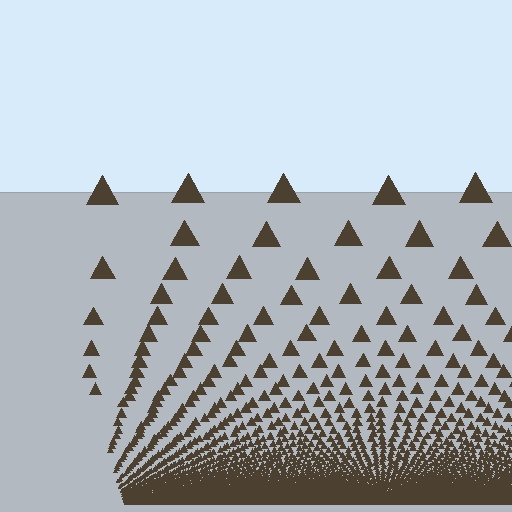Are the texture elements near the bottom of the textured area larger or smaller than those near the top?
Smaller. The gradient is inverted — elements near the bottom are smaller and denser.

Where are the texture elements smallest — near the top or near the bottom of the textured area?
Near the bottom.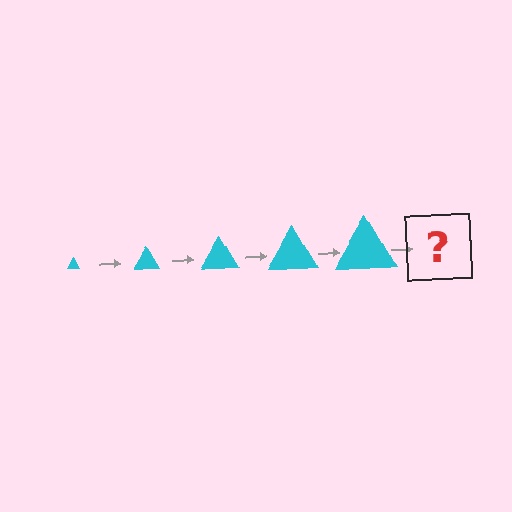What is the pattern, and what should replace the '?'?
The pattern is that the triangle gets progressively larger each step. The '?' should be a cyan triangle, larger than the previous one.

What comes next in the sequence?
The next element should be a cyan triangle, larger than the previous one.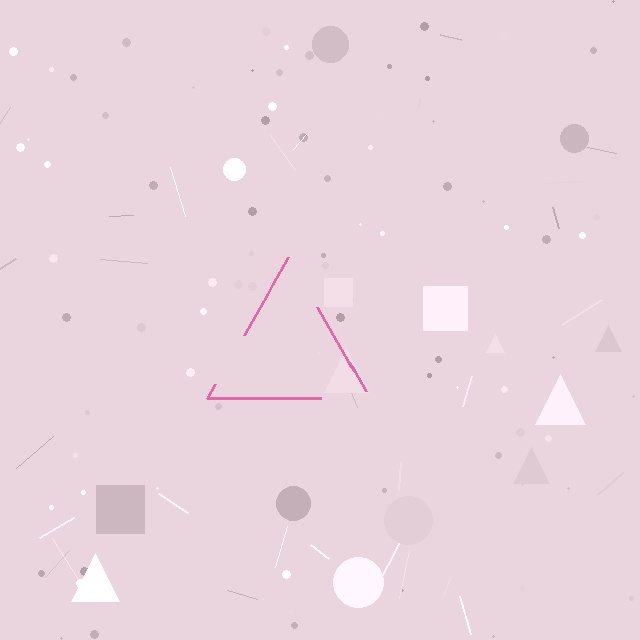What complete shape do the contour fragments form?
The contour fragments form a triangle.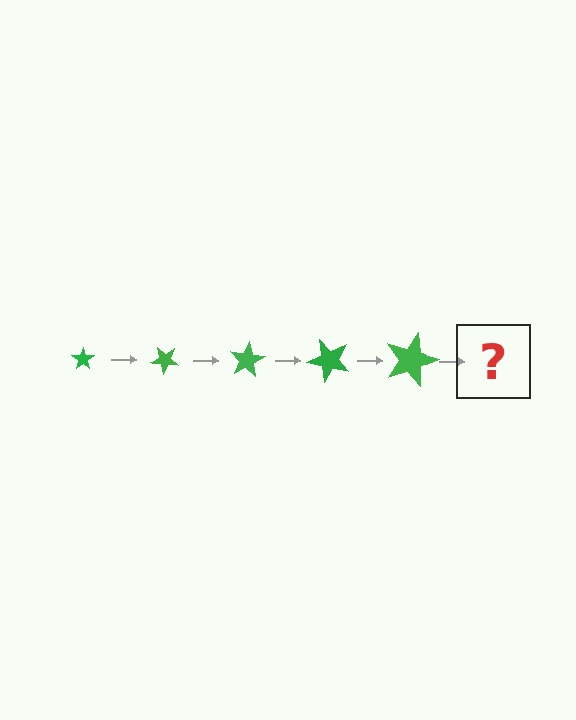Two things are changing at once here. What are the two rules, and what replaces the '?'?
The two rules are that the star grows larger each step and it rotates 40 degrees each step. The '?' should be a star, larger than the previous one and rotated 200 degrees from the start.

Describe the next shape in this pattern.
It should be a star, larger than the previous one and rotated 200 degrees from the start.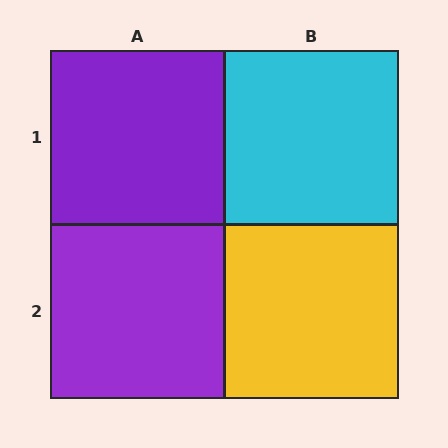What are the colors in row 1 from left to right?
Purple, cyan.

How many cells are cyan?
1 cell is cyan.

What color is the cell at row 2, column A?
Purple.